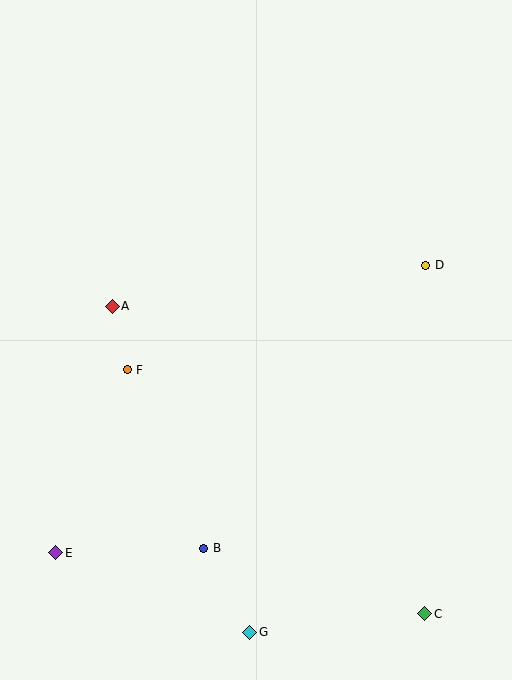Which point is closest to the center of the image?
Point F at (127, 370) is closest to the center.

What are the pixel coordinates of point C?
Point C is at (425, 614).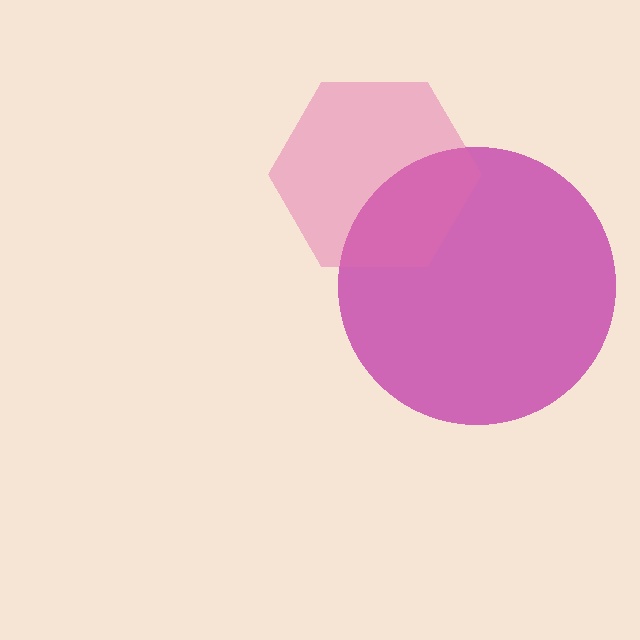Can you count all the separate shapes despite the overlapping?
Yes, there are 2 separate shapes.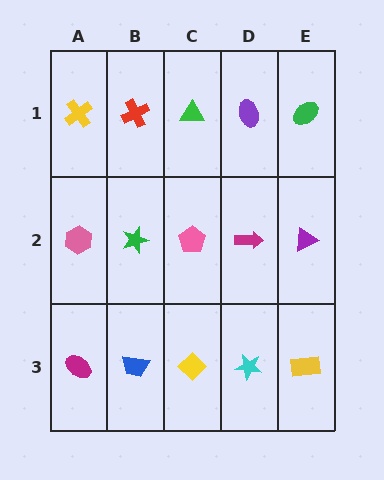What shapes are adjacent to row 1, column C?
A pink pentagon (row 2, column C), a red cross (row 1, column B), a purple ellipse (row 1, column D).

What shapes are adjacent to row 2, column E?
A green ellipse (row 1, column E), a yellow rectangle (row 3, column E), a magenta arrow (row 2, column D).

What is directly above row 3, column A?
A pink hexagon.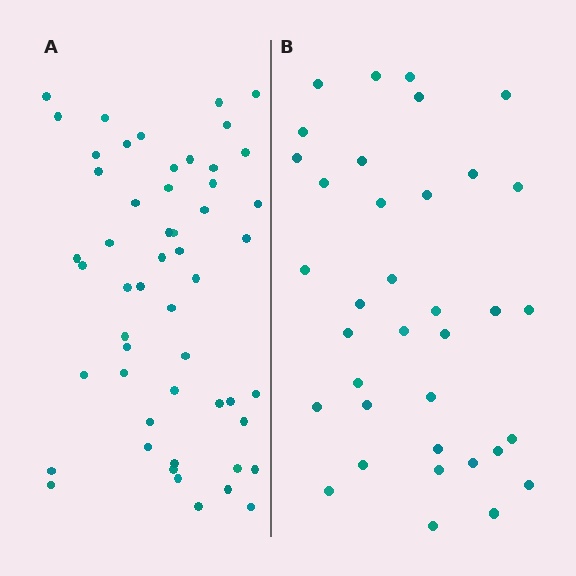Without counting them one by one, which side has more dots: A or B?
Region A (the left region) has more dots.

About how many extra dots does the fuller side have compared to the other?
Region A has approximately 15 more dots than region B.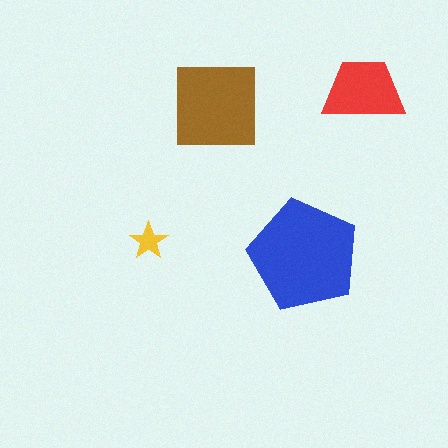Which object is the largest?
The blue pentagon.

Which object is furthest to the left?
The yellow star is leftmost.